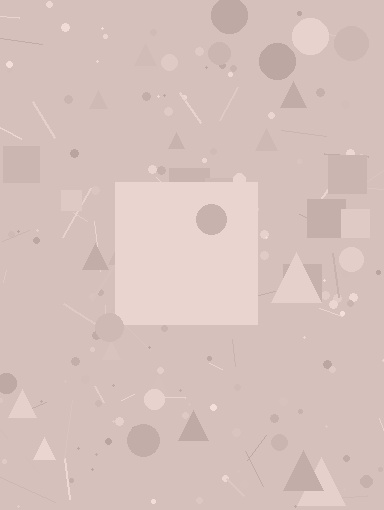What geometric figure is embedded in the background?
A square is embedded in the background.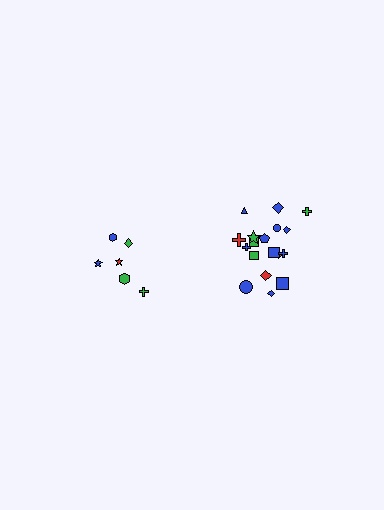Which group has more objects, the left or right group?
The right group.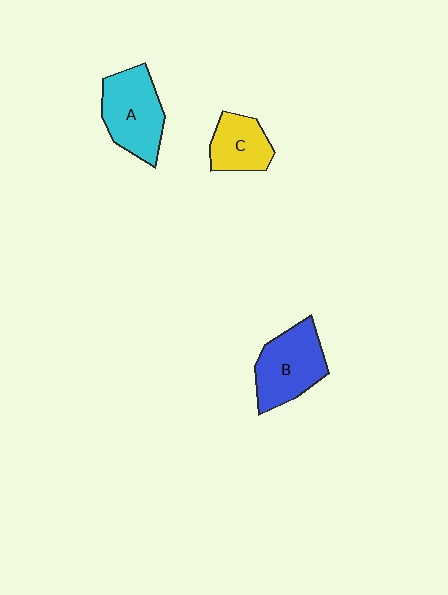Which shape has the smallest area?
Shape C (yellow).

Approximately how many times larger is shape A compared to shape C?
Approximately 1.5 times.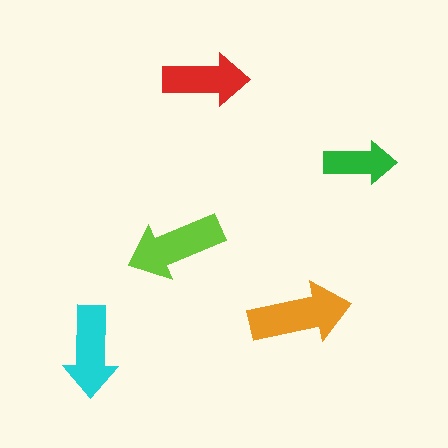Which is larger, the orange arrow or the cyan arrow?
The orange one.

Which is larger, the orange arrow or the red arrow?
The orange one.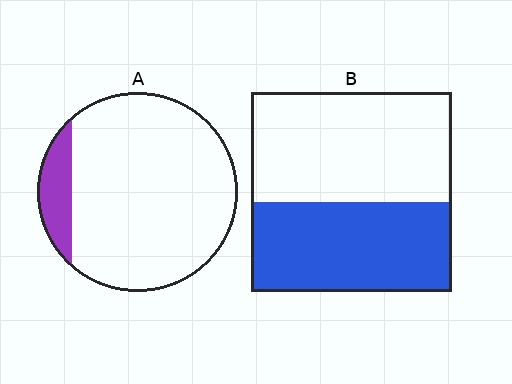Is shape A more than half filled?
No.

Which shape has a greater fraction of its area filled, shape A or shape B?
Shape B.